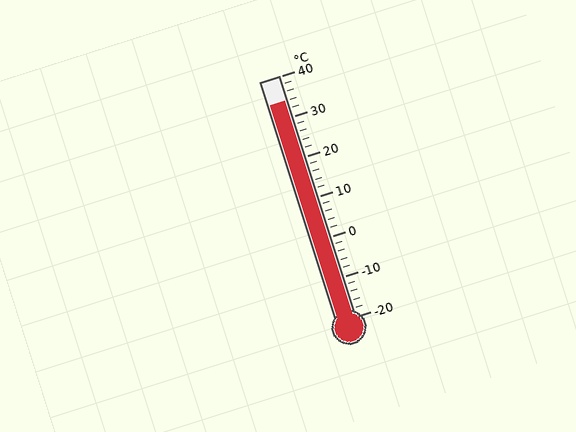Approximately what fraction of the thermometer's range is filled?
The thermometer is filled to approximately 90% of its range.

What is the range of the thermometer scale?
The thermometer scale ranges from -20°C to 40°C.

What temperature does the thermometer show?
The thermometer shows approximately 34°C.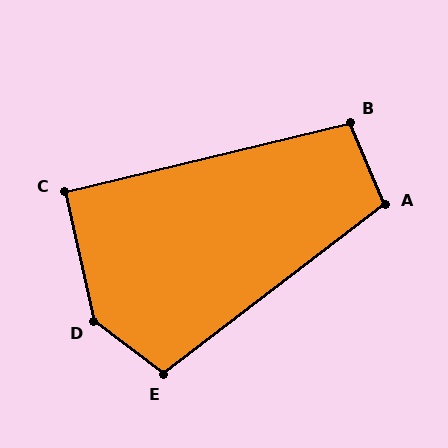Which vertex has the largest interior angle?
D, at approximately 140 degrees.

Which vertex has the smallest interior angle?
C, at approximately 91 degrees.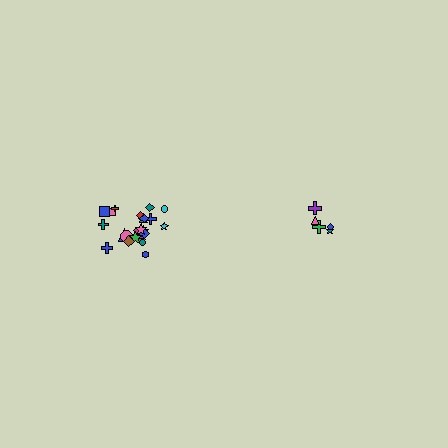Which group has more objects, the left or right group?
The left group.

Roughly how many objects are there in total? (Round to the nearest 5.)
Roughly 30 objects in total.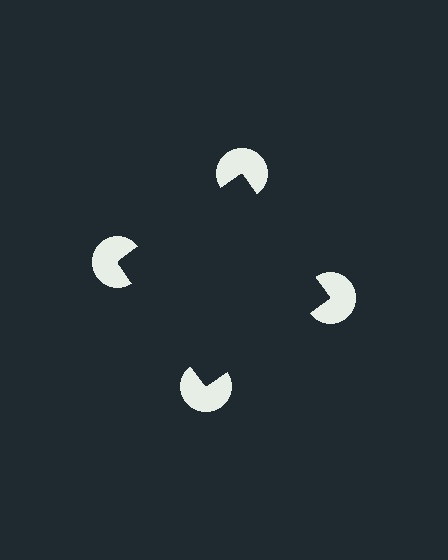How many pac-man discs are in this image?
There are 4 — one at each vertex of the illusory square.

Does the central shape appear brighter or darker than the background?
It typically appears slightly darker than the background, even though no actual brightness change is drawn.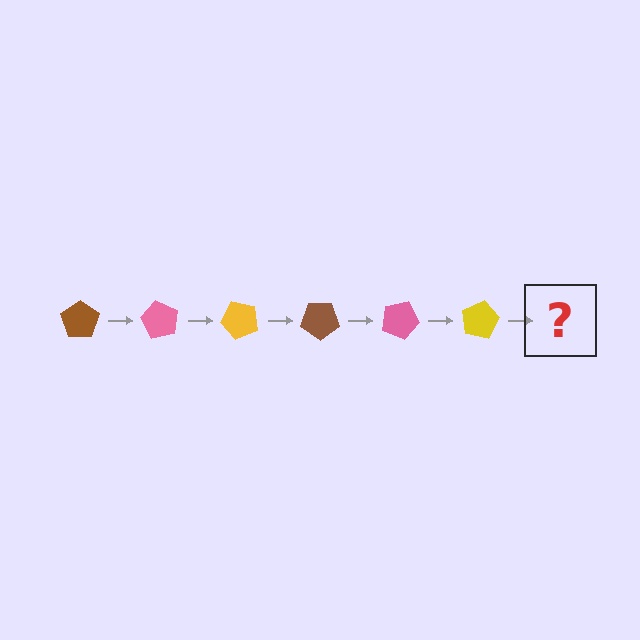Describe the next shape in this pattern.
It should be a brown pentagon, rotated 360 degrees from the start.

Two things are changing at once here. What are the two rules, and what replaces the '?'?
The two rules are that it rotates 60 degrees each step and the color cycles through brown, pink, and yellow. The '?' should be a brown pentagon, rotated 360 degrees from the start.